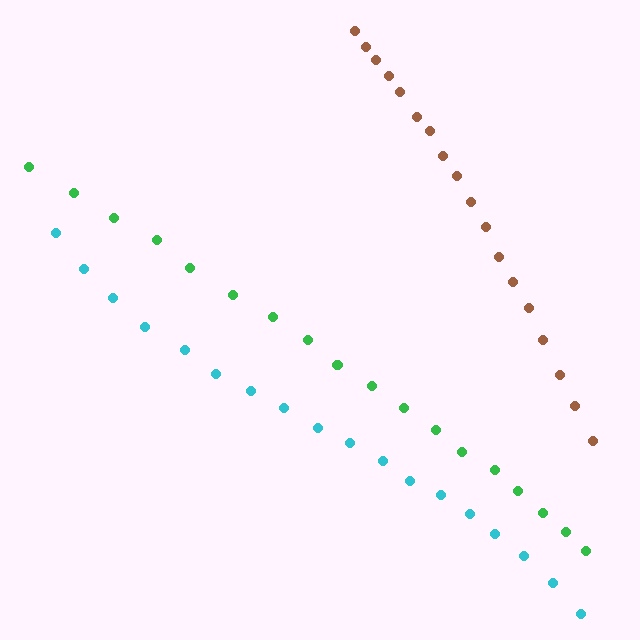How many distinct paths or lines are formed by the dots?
There are 3 distinct paths.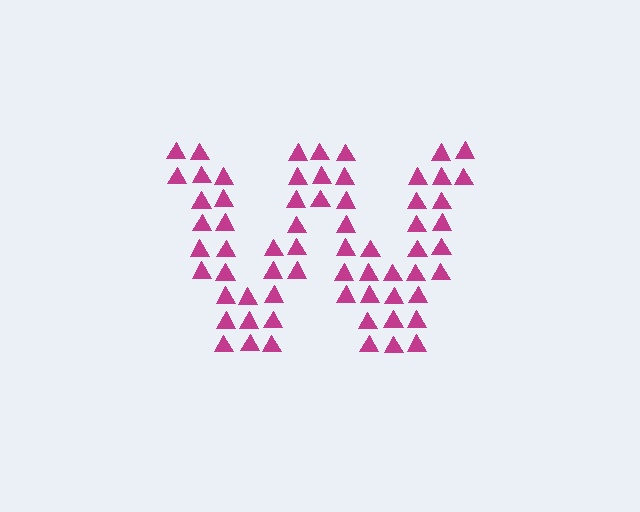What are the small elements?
The small elements are triangles.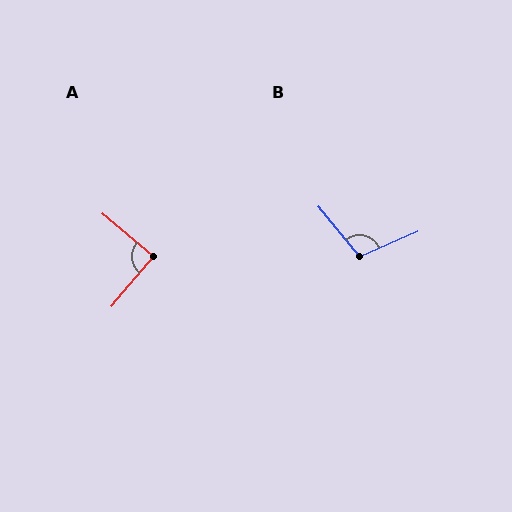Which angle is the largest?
B, at approximately 105 degrees.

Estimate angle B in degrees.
Approximately 105 degrees.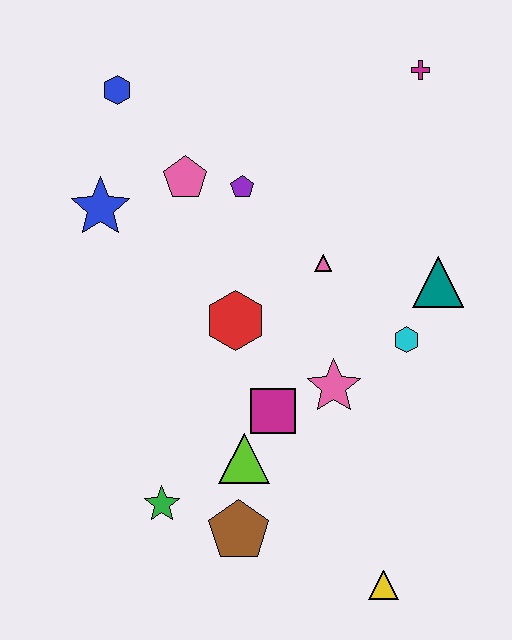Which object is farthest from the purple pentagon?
The yellow triangle is farthest from the purple pentagon.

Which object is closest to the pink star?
The magenta square is closest to the pink star.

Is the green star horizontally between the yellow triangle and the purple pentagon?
No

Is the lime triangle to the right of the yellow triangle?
No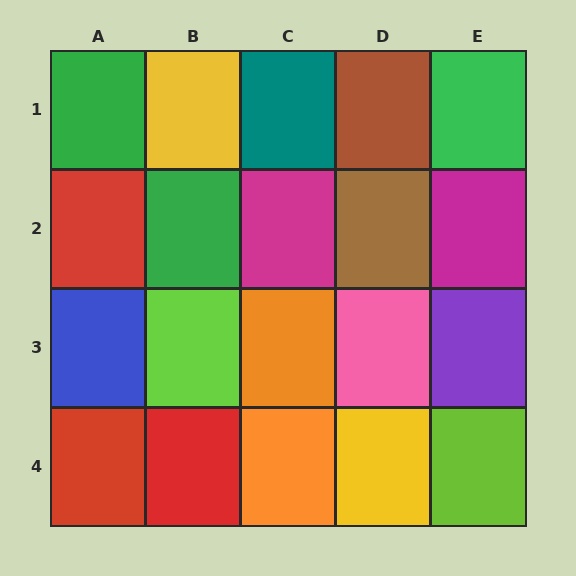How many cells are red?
3 cells are red.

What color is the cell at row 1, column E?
Green.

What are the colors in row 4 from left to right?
Red, red, orange, yellow, lime.